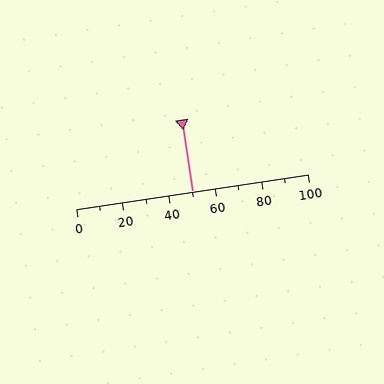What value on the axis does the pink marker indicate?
The marker indicates approximately 50.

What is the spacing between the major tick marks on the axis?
The major ticks are spaced 20 apart.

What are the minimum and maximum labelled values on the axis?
The axis runs from 0 to 100.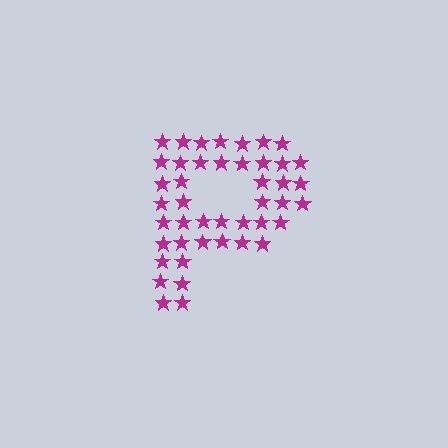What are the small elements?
The small elements are stars.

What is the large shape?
The large shape is the letter P.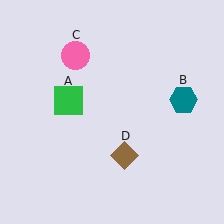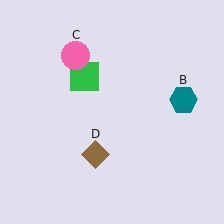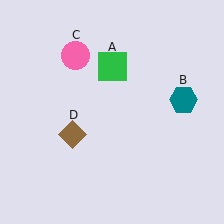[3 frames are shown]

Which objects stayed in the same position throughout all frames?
Teal hexagon (object B) and pink circle (object C) remained stationary.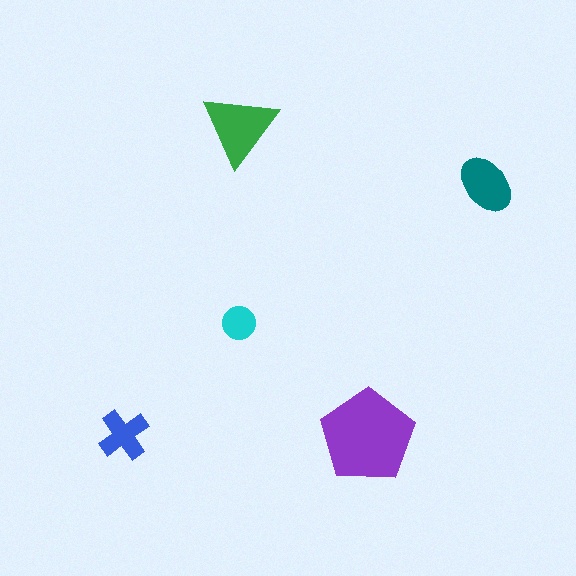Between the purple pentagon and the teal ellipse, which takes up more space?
The purple pentagon.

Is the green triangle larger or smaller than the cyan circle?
Larger.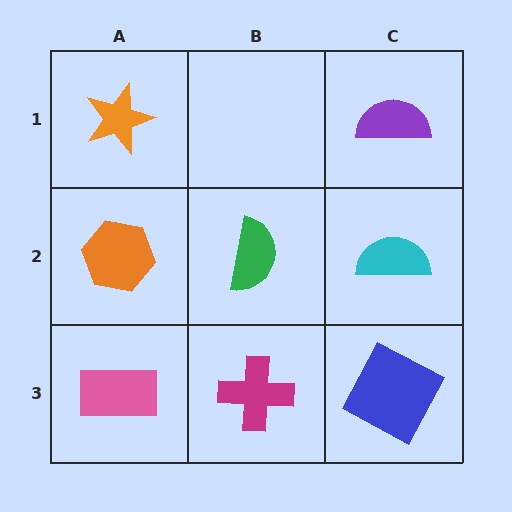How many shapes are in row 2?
3 shapes.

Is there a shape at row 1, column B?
No, that cell is empty.